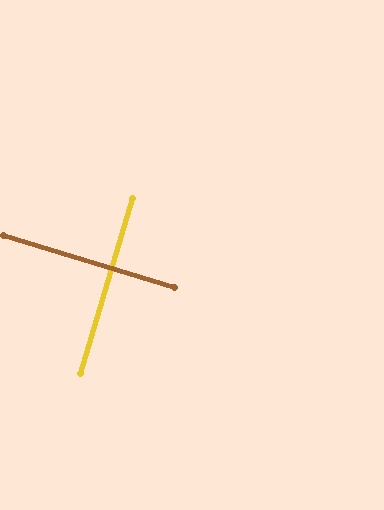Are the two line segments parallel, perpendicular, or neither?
Perpendicular — they meet at approximately 89°.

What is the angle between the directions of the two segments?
Approximately 89 degrees.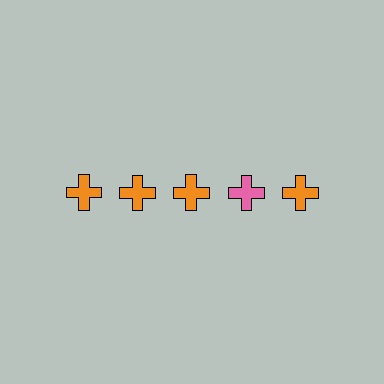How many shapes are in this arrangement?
There are 5 shapes arranged in a grid pattern.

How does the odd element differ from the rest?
It has a different color: pink instead of orange.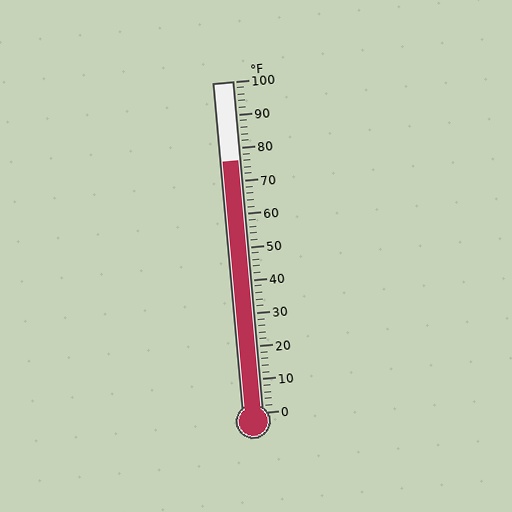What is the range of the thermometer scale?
The thermometer scale ranges from 0°F to 100°F.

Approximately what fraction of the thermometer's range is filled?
The thermometer is filled to approximately 75% of its range.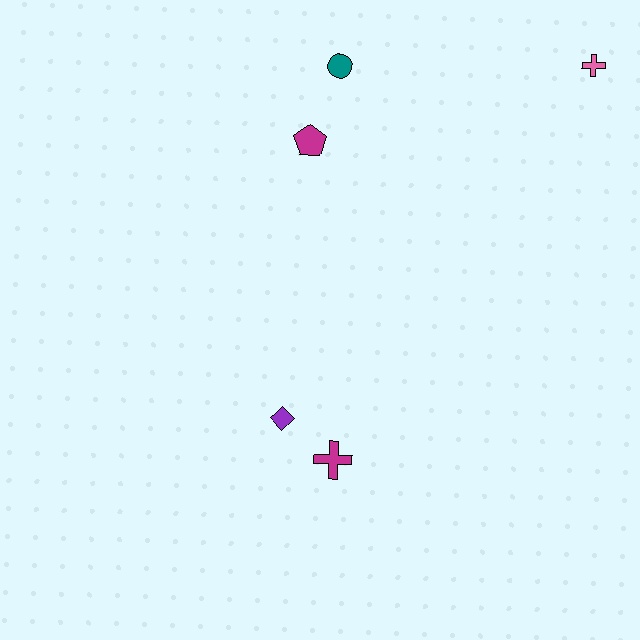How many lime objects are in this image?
There are no lime objects.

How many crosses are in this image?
There are 2 crosses.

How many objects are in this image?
There are 5 objects.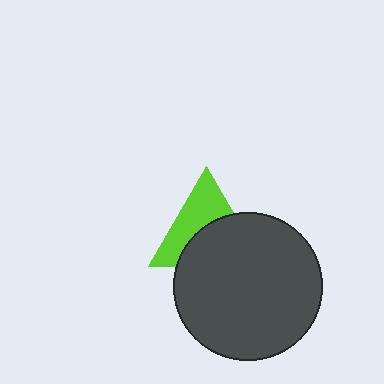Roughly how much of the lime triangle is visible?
About half of it is visible (roughly 49%).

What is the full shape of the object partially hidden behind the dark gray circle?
The partially hidden object is a lime triangle.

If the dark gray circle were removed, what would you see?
You would see the complete lime triangle.